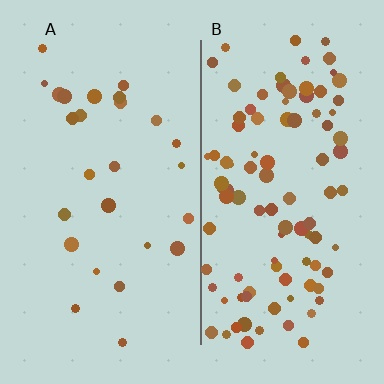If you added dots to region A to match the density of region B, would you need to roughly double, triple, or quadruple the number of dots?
Approximately quadruple.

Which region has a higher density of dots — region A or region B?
B (the right).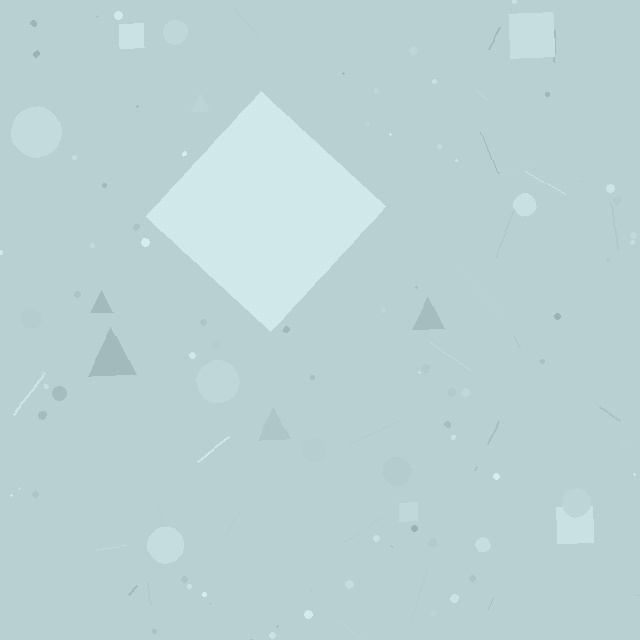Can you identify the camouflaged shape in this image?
The camouflaged shape is a diamond.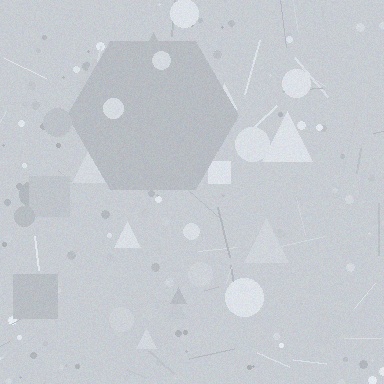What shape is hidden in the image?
A hexagon is hidden in the image.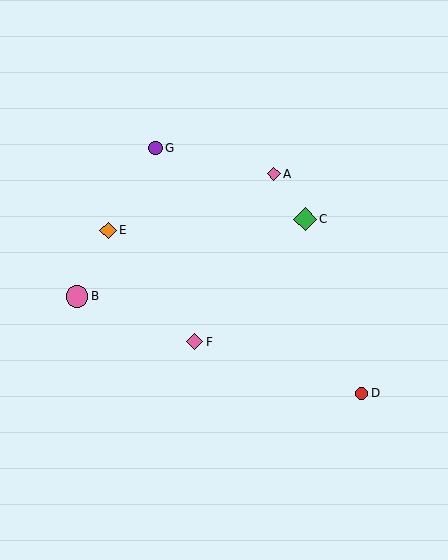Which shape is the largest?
The green diamond (labeled C) is the largest.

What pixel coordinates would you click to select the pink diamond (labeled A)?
Click at (274, 174) to select the pink diamond A.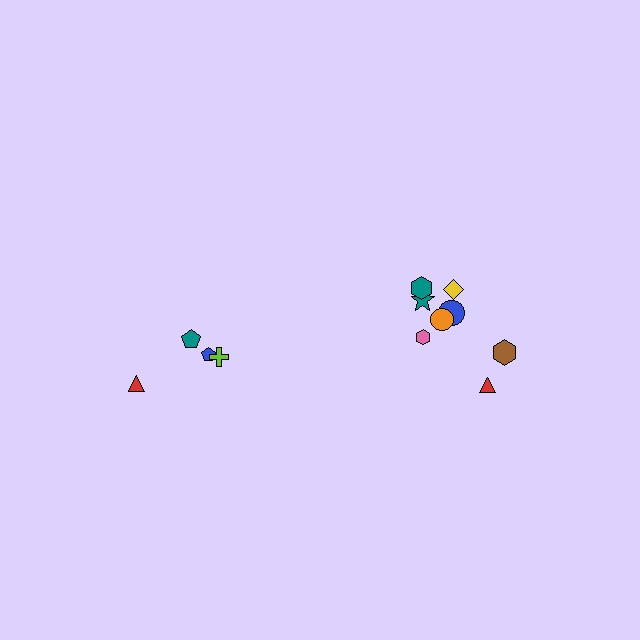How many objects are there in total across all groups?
There are 12 objects.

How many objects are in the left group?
There are 4 objects.